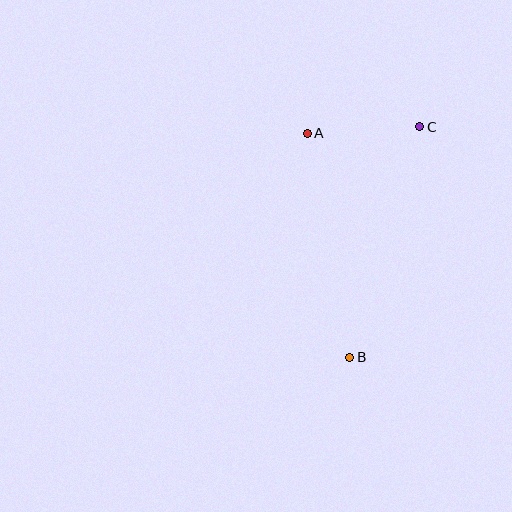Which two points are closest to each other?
Points A and C are closest to each other.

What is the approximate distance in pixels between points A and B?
The distance between A and B is approximately 228 pixels.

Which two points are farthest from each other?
Points B and C are farthest from each other.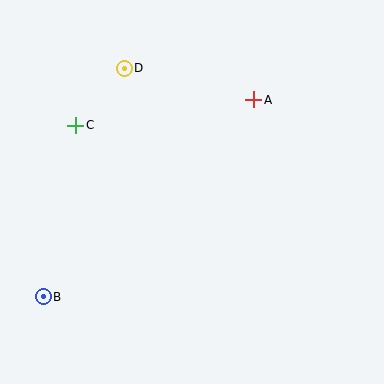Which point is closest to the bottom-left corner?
Point B is closest to the bottom-left corner.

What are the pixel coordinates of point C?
Point C is at (76, 125).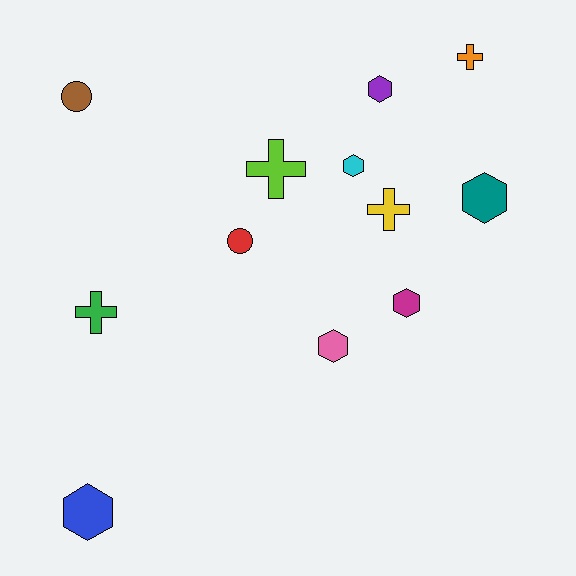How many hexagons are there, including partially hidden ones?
There are 6 hexagons.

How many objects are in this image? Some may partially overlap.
There are 12 objects.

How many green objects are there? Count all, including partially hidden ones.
There is 1 green object.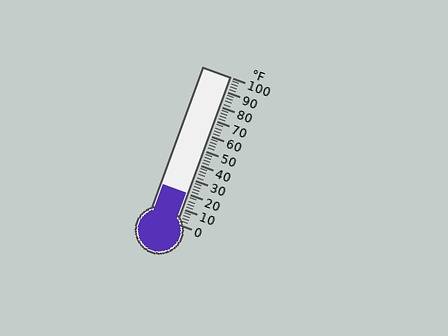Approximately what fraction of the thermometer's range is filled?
The thermometer is filled to approximately 20% of its range.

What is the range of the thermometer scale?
The thermometer scale ranges from 0°F to 100°F.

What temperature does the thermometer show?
The thermometer shows approximately 20°F.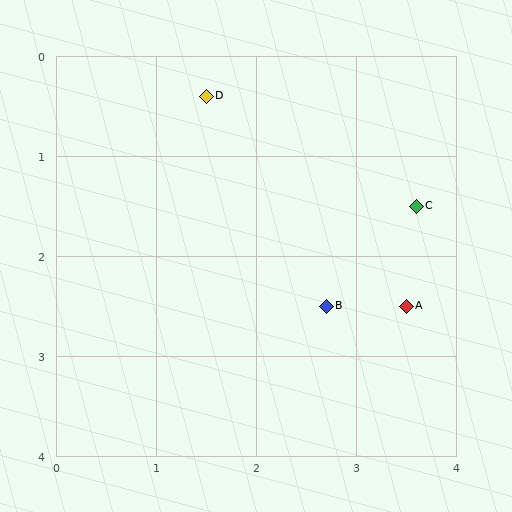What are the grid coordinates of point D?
Point D is at approximately (1.5, 0.4).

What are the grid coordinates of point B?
Point B is at approximately (2.7, 2.5).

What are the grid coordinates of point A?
Point A is at approximately (3.5, 2.5).